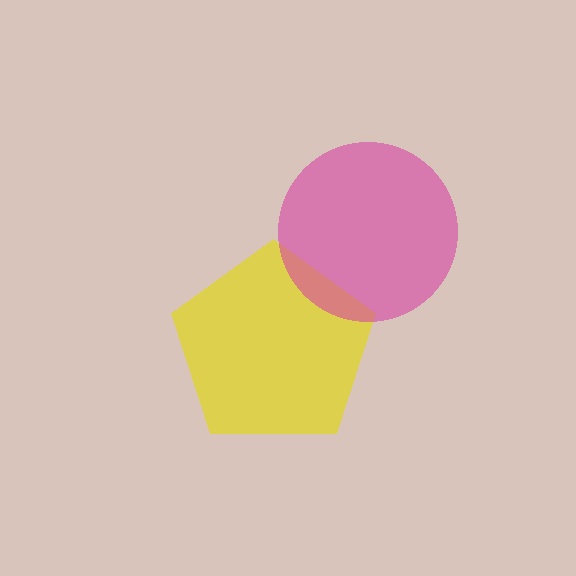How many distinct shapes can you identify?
There are 2 distinct shapes: a yellow pentagon, a magenta circle.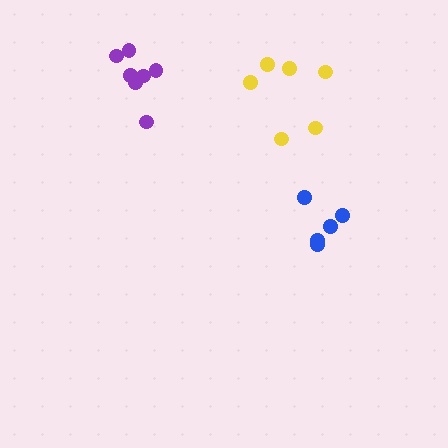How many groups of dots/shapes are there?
There are 3 groups.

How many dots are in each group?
Group 1: 7 dots, Group 2: 5 dots, Group 3: 6 dots (18 total).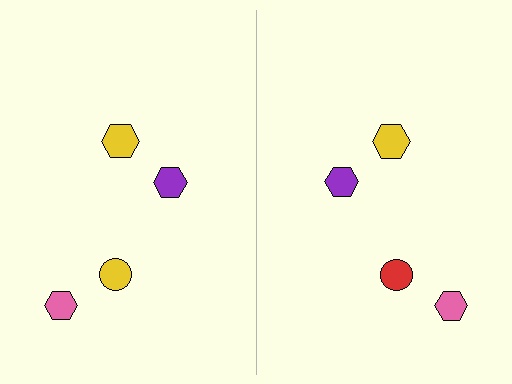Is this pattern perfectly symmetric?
No, the pattern is not perfectly symmetric. The red circle on the right side breaks the symmetry — its mirror counterpart is yellow.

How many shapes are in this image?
There are 8 shapes in this image.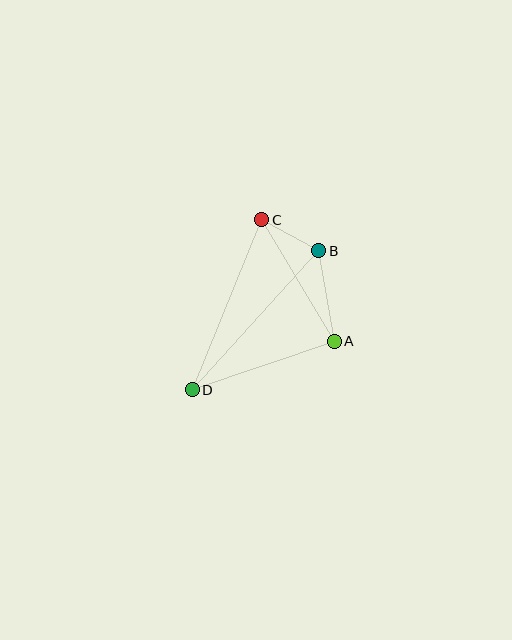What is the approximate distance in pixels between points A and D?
The distance between A and D is approximately 150 pixels.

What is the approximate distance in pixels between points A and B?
The distance between A and B is approximately 92 pixels.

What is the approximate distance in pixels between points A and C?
The distance between A and C is approximately 141 pixels.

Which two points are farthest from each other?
Points B and D are farthest from each other.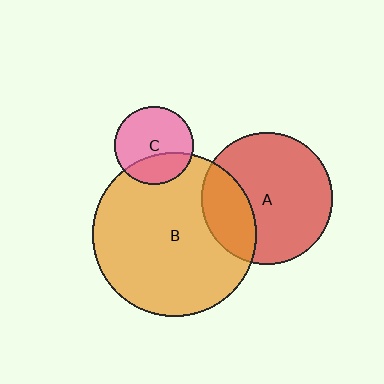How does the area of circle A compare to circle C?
Approximately 2.8 times.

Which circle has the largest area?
Circle B (orange).